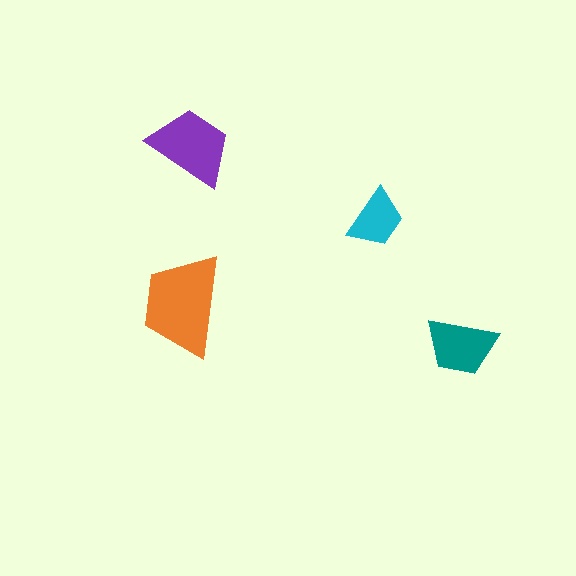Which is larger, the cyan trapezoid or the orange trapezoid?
The orange one.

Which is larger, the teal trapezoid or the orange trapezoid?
The orange one.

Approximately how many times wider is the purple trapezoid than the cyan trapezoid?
About 1.5 times wider.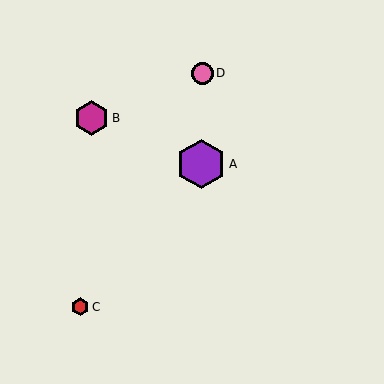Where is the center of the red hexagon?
The center of the red hexagon is at (80, 307).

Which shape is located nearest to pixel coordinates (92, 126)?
The magenta hexagon (labeled B) at (92, 118) is nearest to that location.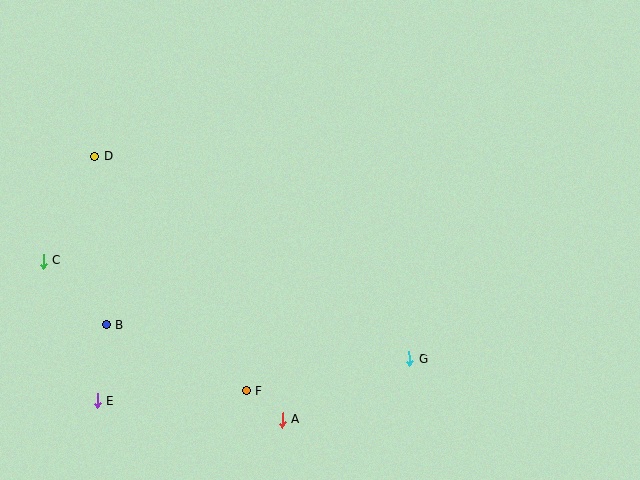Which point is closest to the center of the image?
Point G at (409, 358) is closest to the center.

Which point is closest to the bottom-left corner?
Point E is closest to the bottom-left corner.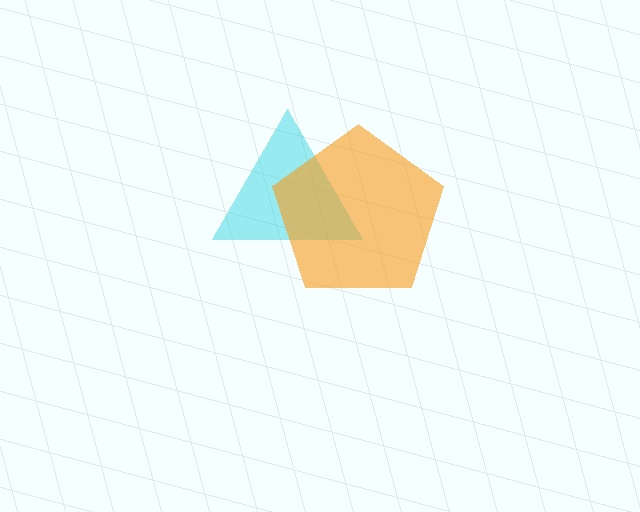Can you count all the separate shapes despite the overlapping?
Yes, there are 2 separate shapes.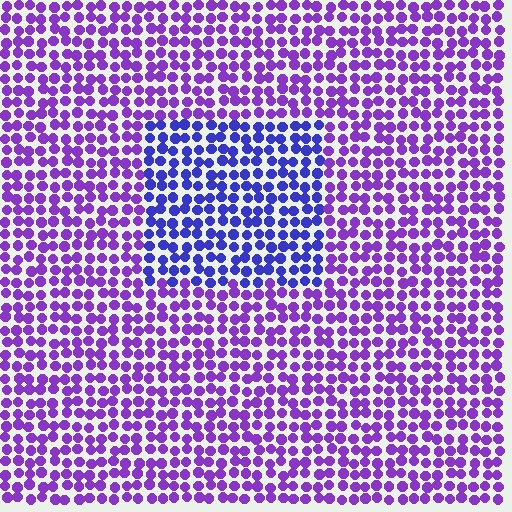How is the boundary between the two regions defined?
The boundary is defined purely by a slight shift in hue (about 34 degrees). Spacing, size, and orientation are identical on both sides.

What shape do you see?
I see a rectangle.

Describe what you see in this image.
The image is filled with small purple elements in a uniform arrangement. A rectangle-shaped region is visible where the elements are tinted to a slightly different hue, forming a subtle color boundary.